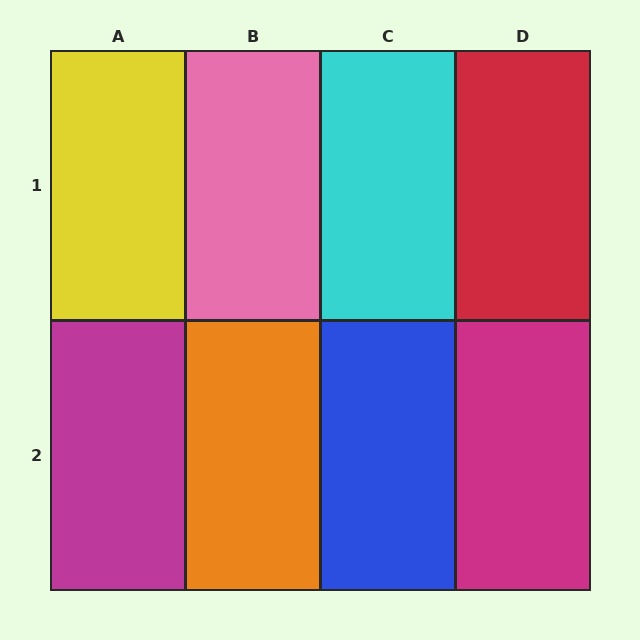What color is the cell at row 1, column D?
Red.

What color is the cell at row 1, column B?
Pink.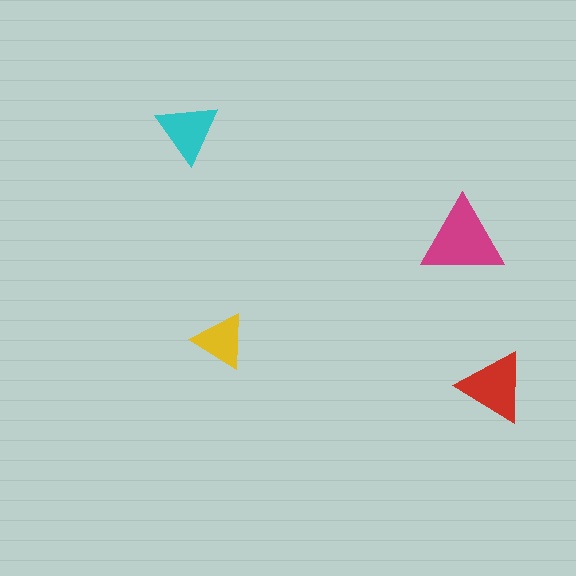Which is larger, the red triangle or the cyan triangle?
The red one.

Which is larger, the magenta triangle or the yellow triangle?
The magenta one.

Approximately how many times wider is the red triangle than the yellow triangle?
About 1.5 times wider.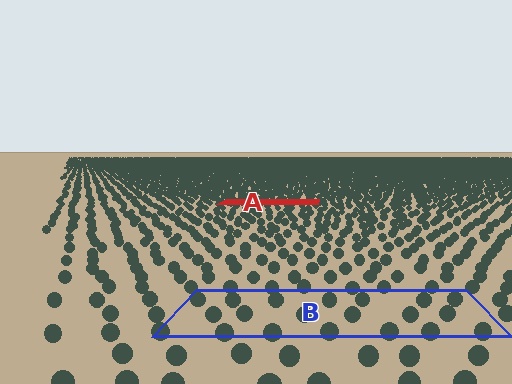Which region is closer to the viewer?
Region B is closer. The texture elements there are larger and more spread out.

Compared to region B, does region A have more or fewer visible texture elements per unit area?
Region A has more texture elements per unit area — they are packed more densely because it is farther away.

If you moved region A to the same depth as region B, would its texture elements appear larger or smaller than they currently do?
They would appear larger. At a closer depth, the same texture elements are projected at a bigger on-screen size.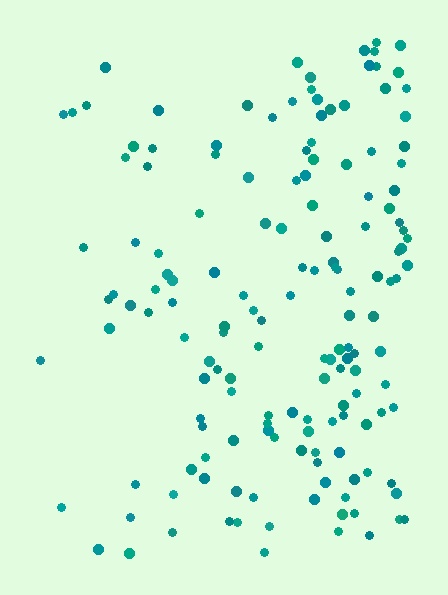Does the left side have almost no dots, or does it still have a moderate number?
Still a moderate number, just noticeably fewer than the right.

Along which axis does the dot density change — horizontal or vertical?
Horizontal.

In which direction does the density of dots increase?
From left to right, with the right side densest.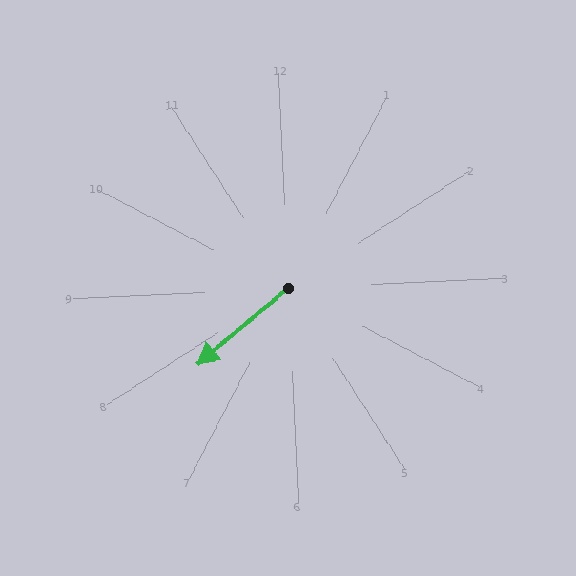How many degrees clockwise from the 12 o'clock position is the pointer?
Approximately 233 degrees.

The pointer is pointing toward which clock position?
Roughly 8 o'clock.